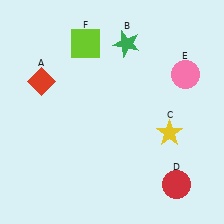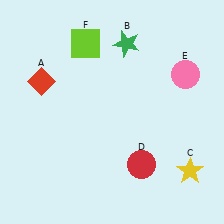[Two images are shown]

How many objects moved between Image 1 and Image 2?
2 objects moved between the two images.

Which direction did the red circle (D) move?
The red circle (D) moved left.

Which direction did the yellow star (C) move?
The yellow star (C) moved down.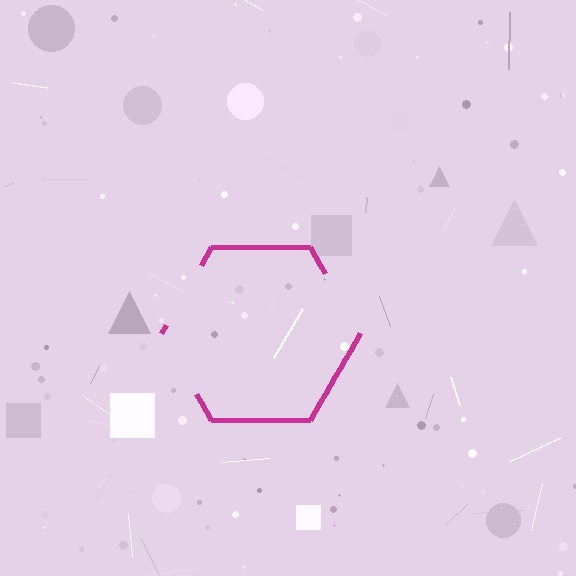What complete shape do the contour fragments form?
The contour fragments form a hexagon.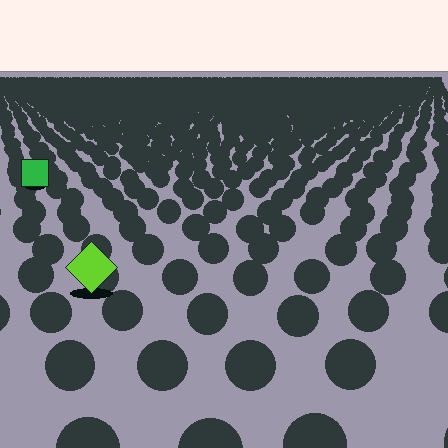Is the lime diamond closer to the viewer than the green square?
Yes. The lime diamond is closer — you can tell from the texture gradient: the ground texture is coarser near it.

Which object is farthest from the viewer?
The green square is farthest from the viewer. It appears smaller and the ground texture around it is denser.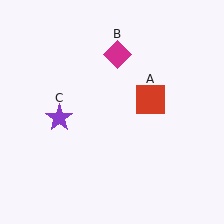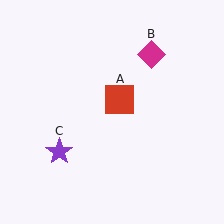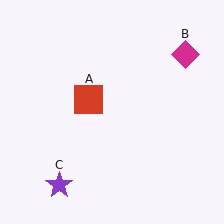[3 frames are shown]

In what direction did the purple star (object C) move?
The purple star (object C) moved down.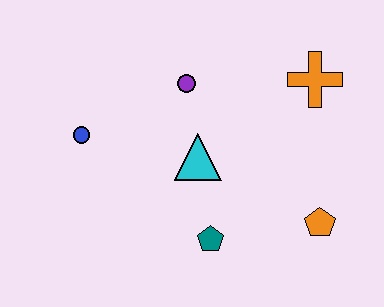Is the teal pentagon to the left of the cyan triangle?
No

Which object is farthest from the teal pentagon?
The orange cross is farthest from the teal pentagon.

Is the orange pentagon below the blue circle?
Yes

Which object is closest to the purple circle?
The cyan triangle is closest to the purple circle.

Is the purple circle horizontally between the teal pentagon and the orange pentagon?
No